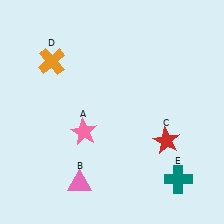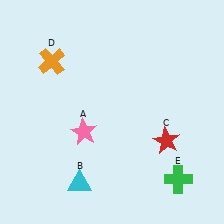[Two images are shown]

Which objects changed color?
B changed from pink to cyan. E changed from teal to green.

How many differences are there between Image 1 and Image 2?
There are 2 differences between the two images.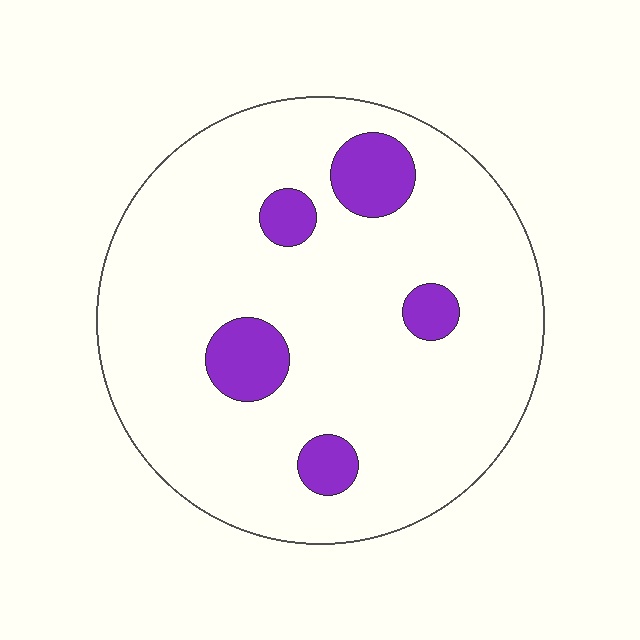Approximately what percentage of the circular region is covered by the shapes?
Approximately 10%.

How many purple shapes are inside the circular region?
5.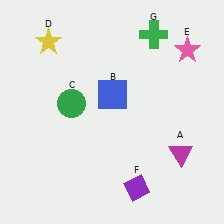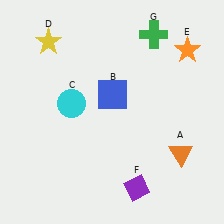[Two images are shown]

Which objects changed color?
A changed from magenta to orange. C changed from green to cyan. E changed from pink to orange.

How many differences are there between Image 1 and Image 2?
There are 3 differences between the two images.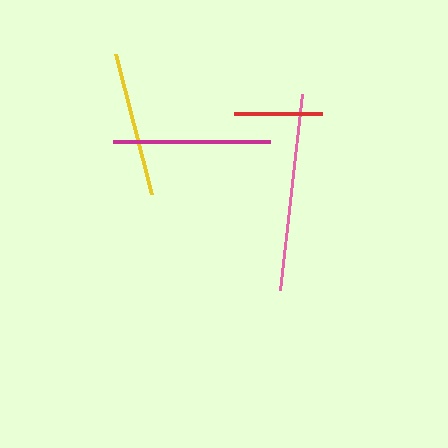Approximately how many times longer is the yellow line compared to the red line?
The yellow line is approximately 1.7 times the length of the red line.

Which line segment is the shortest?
The red line is the shortest at approximately 87 pixels.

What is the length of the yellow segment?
The yellow segment is approximately 145 pixels long.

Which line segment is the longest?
The pink line is the longest at approximately 197 pixels.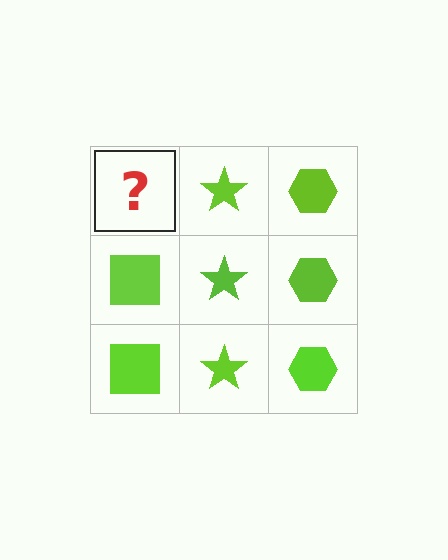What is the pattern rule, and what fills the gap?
The rule is that each column has a consistent shape. The gap should be filled with a lime square.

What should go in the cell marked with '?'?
The missing cell should contain a lime square.